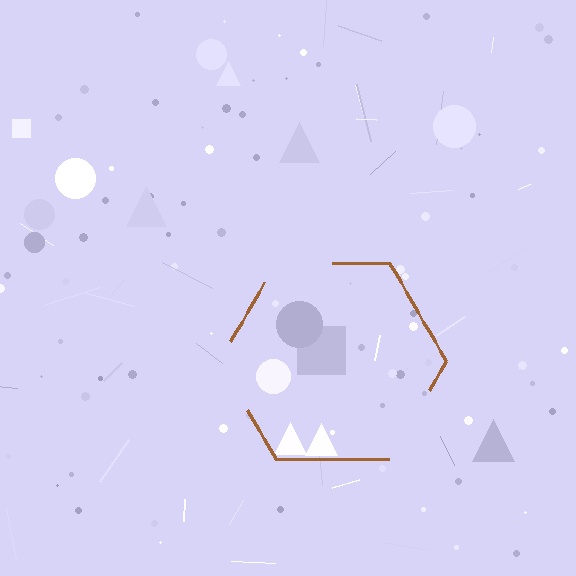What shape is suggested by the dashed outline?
The dashed outline suggests a hexagon.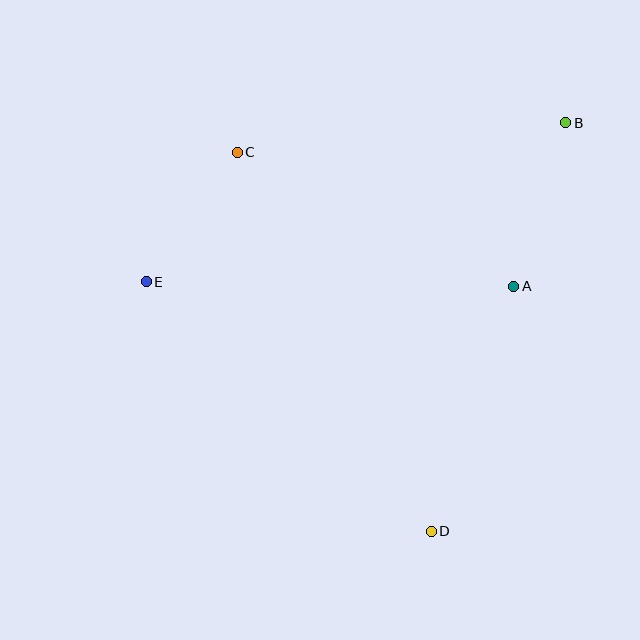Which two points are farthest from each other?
Points B and E are farthest from each other.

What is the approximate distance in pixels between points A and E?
The distance between A and E is approximately 368 pixels.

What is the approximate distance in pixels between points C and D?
The distance between C and D is approximately 426 pixels.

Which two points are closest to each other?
Points C and E are closest to each other.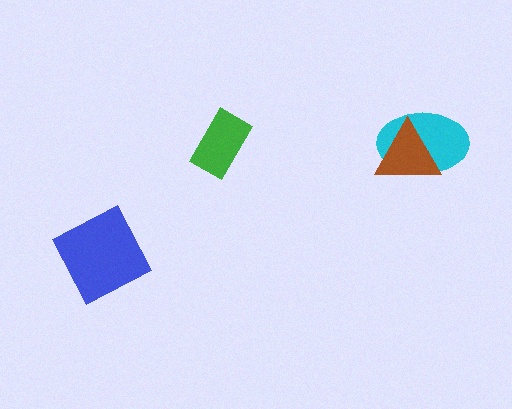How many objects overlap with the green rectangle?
0 objects overlap with the green rectangle.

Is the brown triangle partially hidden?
No, no other shape covers it.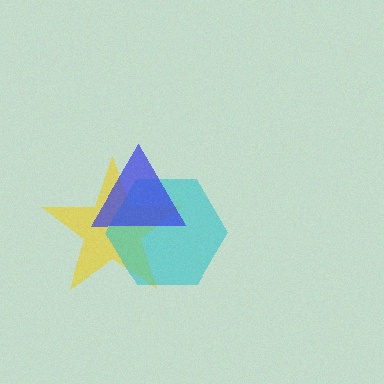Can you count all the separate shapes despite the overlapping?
Yes, there are 3 separate shapes.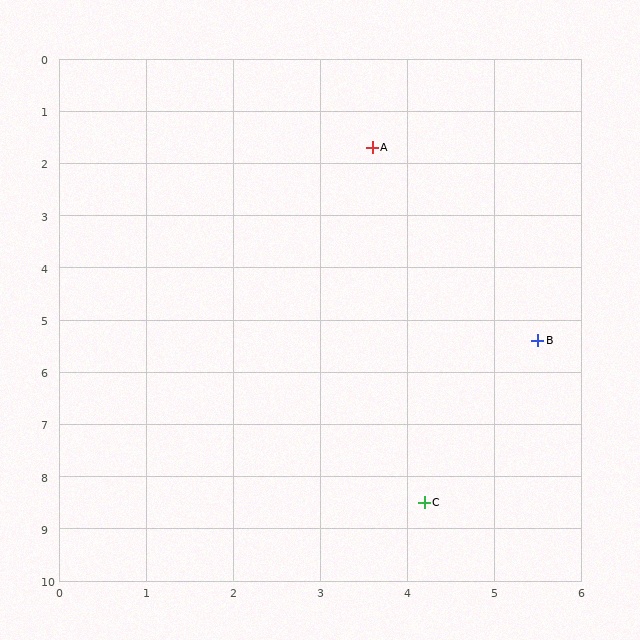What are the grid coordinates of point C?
Point C is at approximately (4.2, 8.5).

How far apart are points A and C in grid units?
Points A and C are about 6.8 grid units apart.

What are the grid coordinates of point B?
Point B is at approximately (5.5, 5.4).